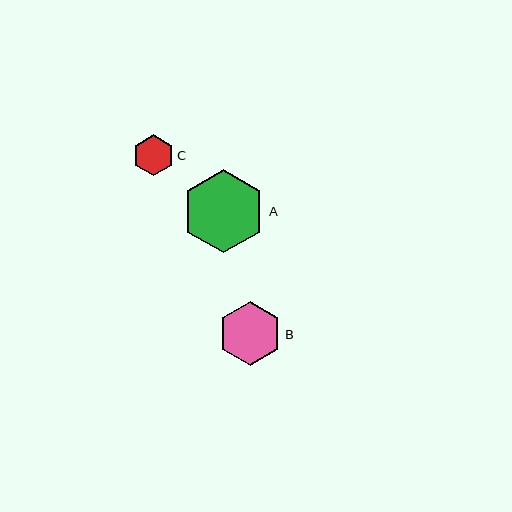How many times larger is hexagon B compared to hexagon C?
Hexagon B is approximately 1.6 times the size of hexagon C.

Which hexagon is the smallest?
Hexagon C is the smallest with a size of approximately 41 pixels.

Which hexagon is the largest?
Hexagon A is the largest with a size of approximately 83 pixels.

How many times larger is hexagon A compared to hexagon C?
Hexagon A is approximately 2.0 times the size of hexagon C.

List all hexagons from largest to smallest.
From largest to smallest: A, B, C.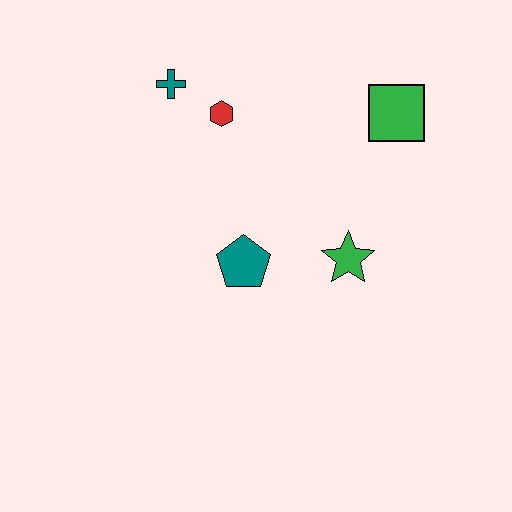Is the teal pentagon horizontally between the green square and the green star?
No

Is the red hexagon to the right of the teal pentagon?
No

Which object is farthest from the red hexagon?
The green star is farthest from the red hexagon.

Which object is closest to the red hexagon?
The teal cross is closest to the red hexagon.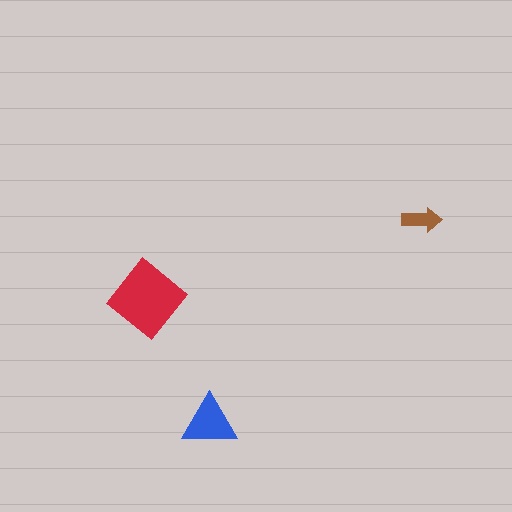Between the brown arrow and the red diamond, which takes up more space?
The red diamond.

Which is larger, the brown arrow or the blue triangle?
The blue triangle.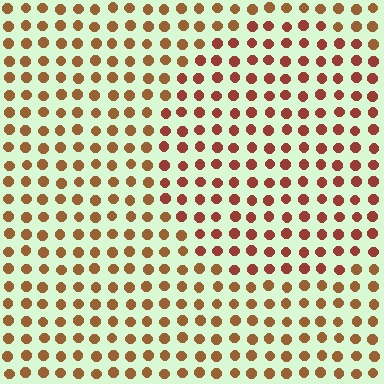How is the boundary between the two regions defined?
The boundary is defined purely by a slight shift in hue (about 23 degrees). Spacing, size, and orientation are identical on both sides.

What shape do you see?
I see a circle.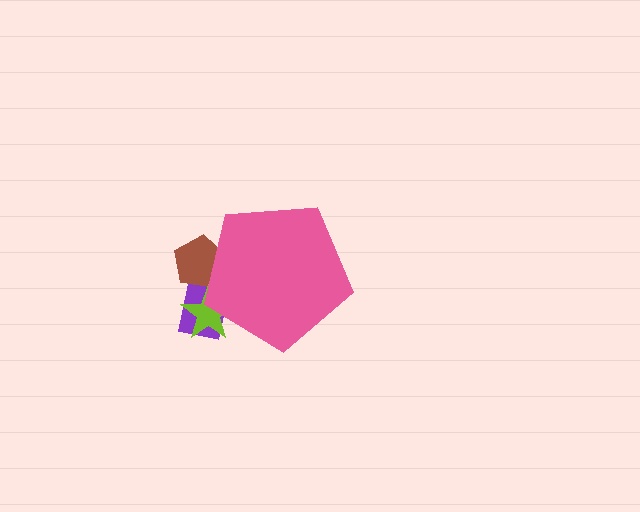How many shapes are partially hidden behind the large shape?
3 shapes are partially hidden.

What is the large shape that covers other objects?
A pink pentagon.